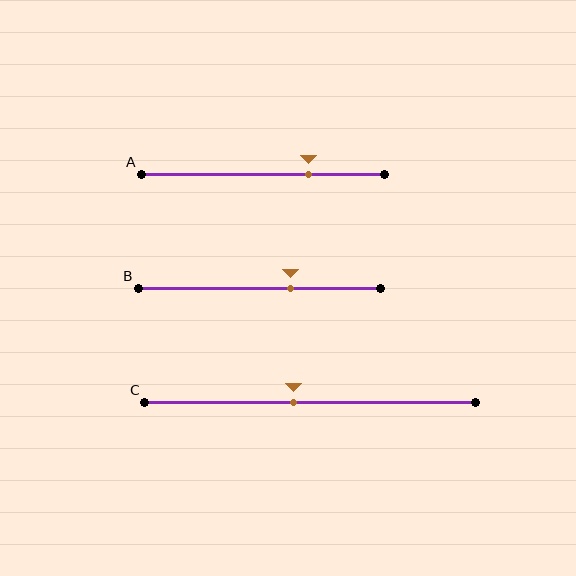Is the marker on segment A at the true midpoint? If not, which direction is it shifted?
No, the marker on segment A is shifted to the right by about 19% of the segment length.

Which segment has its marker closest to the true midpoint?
Segment C has its marker closest to the true midpoint.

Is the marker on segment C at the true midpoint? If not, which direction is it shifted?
No, the marker on segment C is shifted to the left by about 5% of the segment length.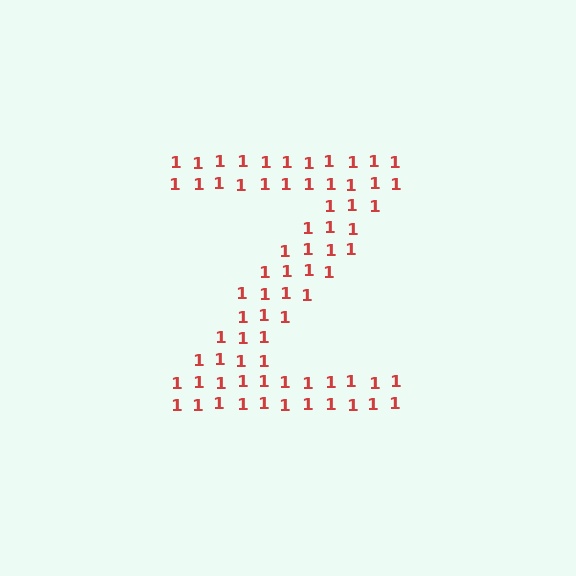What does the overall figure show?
The overall figure shows the letter Z.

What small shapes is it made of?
It is made of small digit 1's.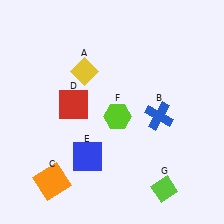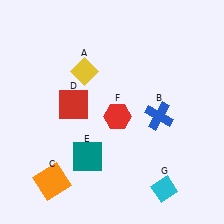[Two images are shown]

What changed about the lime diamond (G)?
In Image 1, G is lime. In Image 2, it changed to cyan.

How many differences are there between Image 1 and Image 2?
There are 3 differences between the two images.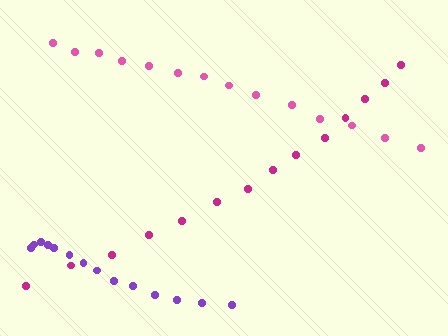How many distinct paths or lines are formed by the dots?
There are 3 distinct paths.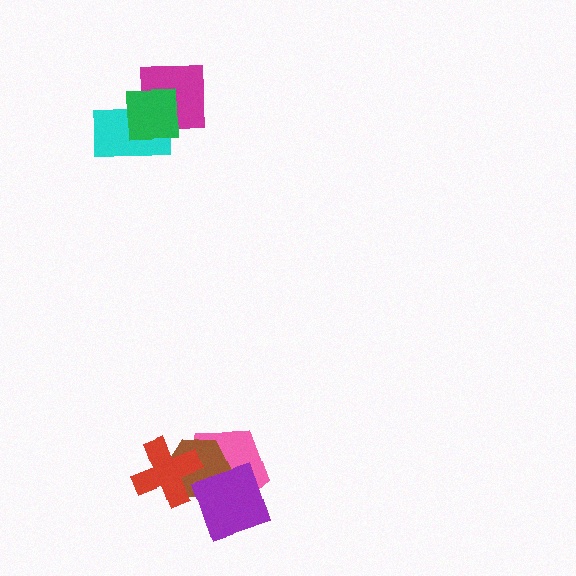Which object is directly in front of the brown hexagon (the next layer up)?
The red cross is directly in front of the brown hexagon.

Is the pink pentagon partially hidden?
Yes, it is partially covered by another shape.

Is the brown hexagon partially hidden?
Yes, it is partially covered by another shape.